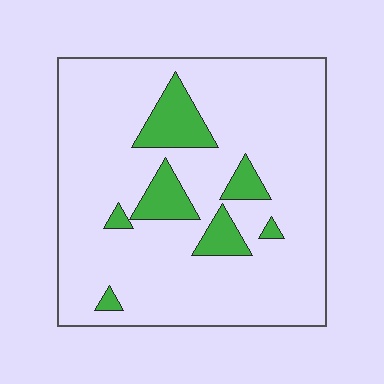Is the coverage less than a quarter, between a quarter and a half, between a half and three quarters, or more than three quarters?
Less than a quarter.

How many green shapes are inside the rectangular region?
7.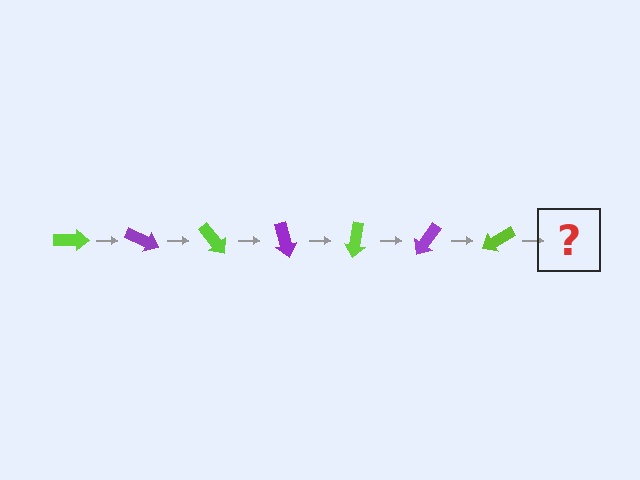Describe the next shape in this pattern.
It should be a purple arrow, rotated 175 degrees from the start.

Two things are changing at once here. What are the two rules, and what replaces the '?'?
The two rules are that it rotates 25 degrees each step and the color cycles through lime and purple. The '?' should be a purple arrow, rotated 175 degrees from the start.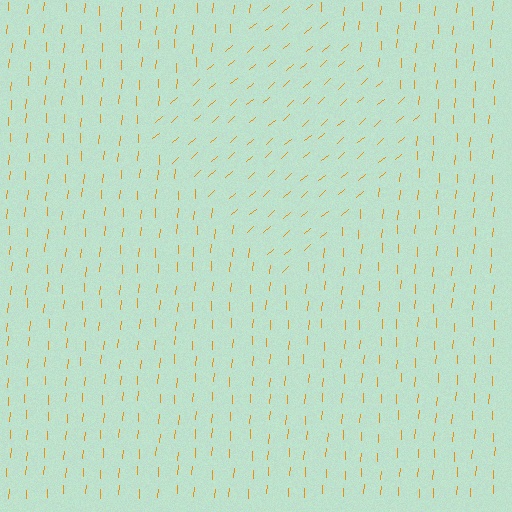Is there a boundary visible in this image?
Yes, there is a texture boundary formed by a change in line orientation.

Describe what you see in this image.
The image is filled with small orange line segments. A diamond region in the image has lines oriented differently from the surrounding lines, creating a visible texture boundary.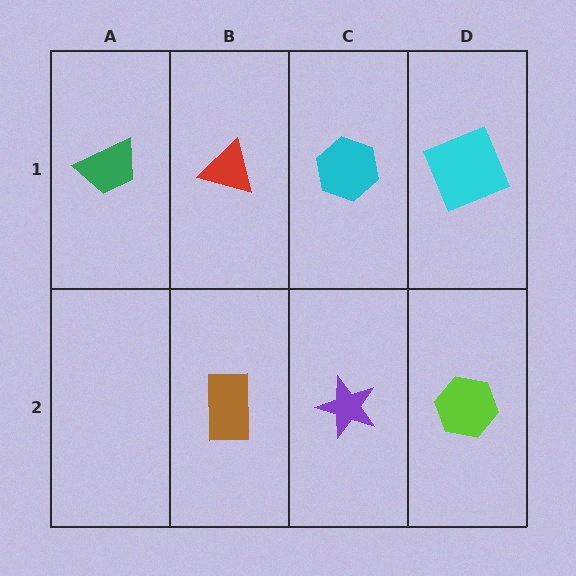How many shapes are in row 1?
4 shapes.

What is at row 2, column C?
A purple star.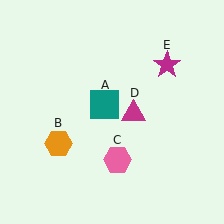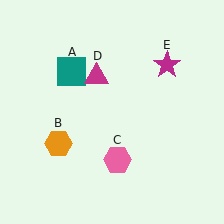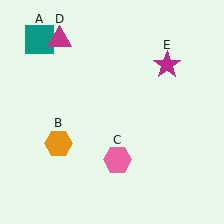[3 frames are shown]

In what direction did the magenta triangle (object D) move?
The magenta triangle (object D) moved up and to the left.